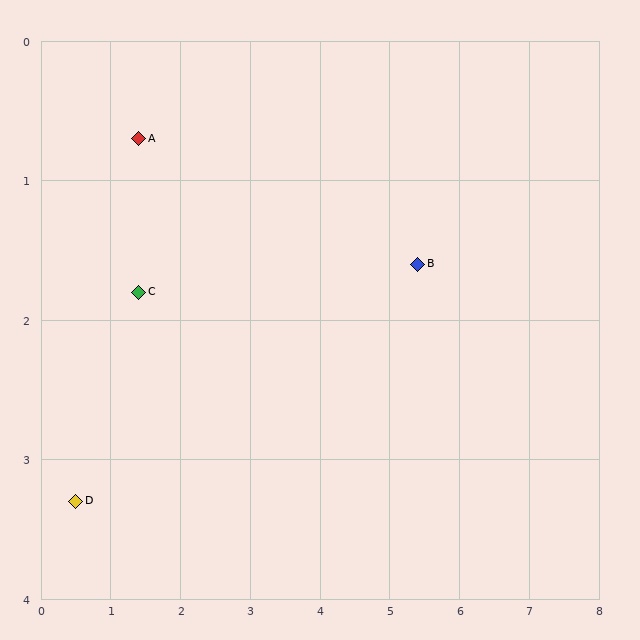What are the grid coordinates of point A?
Point A is at approximately (1.4, 0.7).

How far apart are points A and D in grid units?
Points A and D are about 2.8 grid units apart.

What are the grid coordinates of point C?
Point C is at approximately (1.4, 1.8).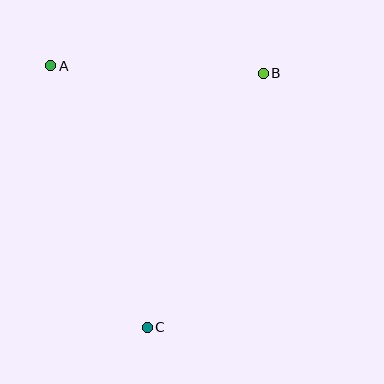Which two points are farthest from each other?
Points B and C are farthest from each other.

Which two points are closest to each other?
Points A and B are closest to each other.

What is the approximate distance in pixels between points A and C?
The distance between A and C is approximately 279 pixels.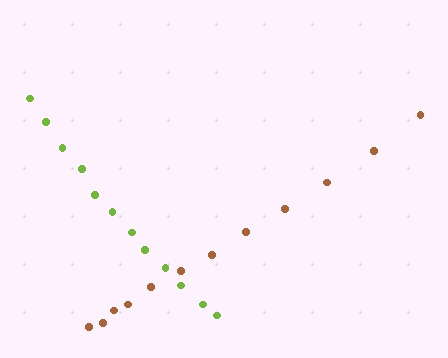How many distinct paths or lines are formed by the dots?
There are 2 distinct paths.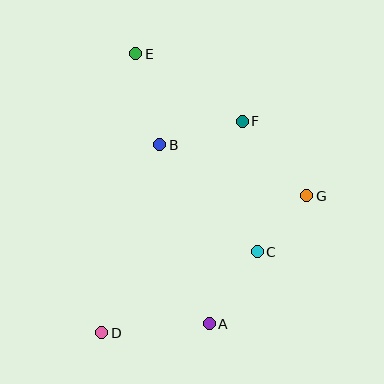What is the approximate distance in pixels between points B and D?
The distance between B and D is approximately 197 pixels.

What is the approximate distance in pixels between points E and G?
The distance between E and G is approximately 222 pixels.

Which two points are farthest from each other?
Points D and E are farthest from each other.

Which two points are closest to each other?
Points C and G are closest to each other.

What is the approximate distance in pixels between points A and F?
The distance between A and F is approximately 205 pixels.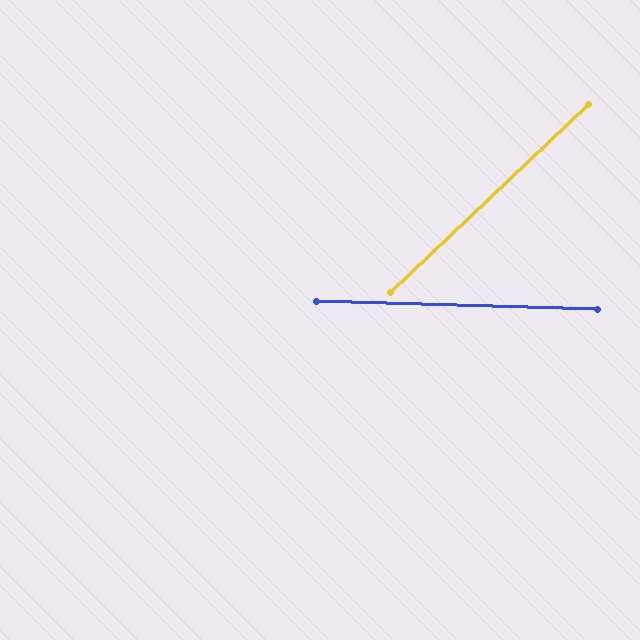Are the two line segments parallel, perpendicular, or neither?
Neither parallel nor perpendicular — they differ by about 45°.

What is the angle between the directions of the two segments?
Approximately 45 degrees.